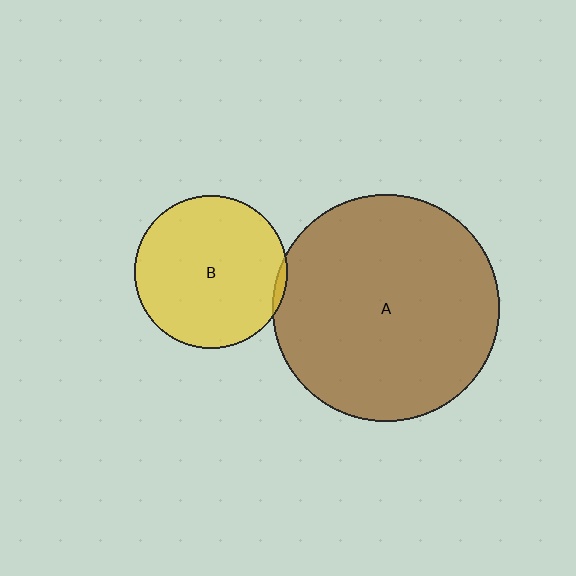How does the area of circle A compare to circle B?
Approximately 2.2 times.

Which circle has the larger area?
Circle A (brown).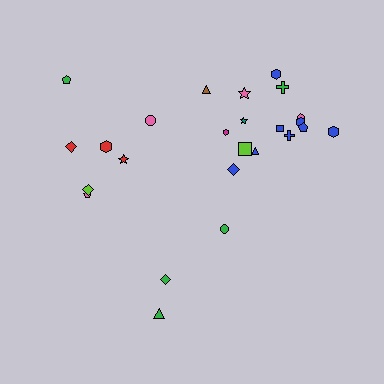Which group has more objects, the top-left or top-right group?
The top-right group.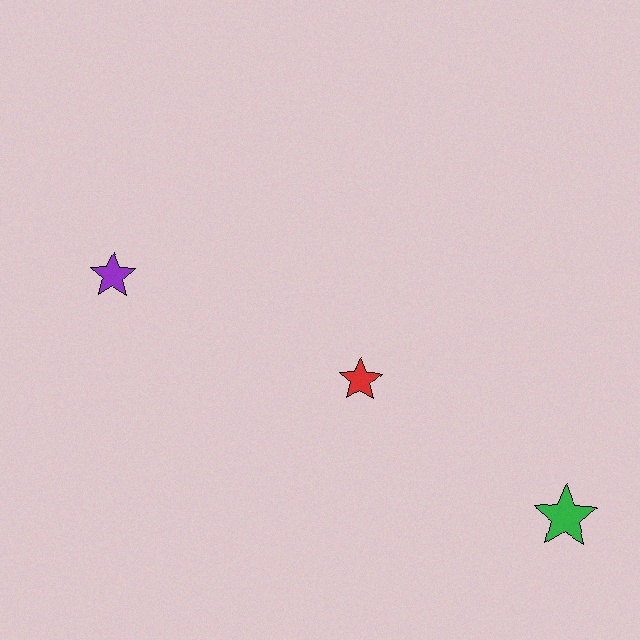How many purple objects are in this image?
There is 1 purple object.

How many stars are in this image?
There are 3 stars.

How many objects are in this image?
There are 3 objects.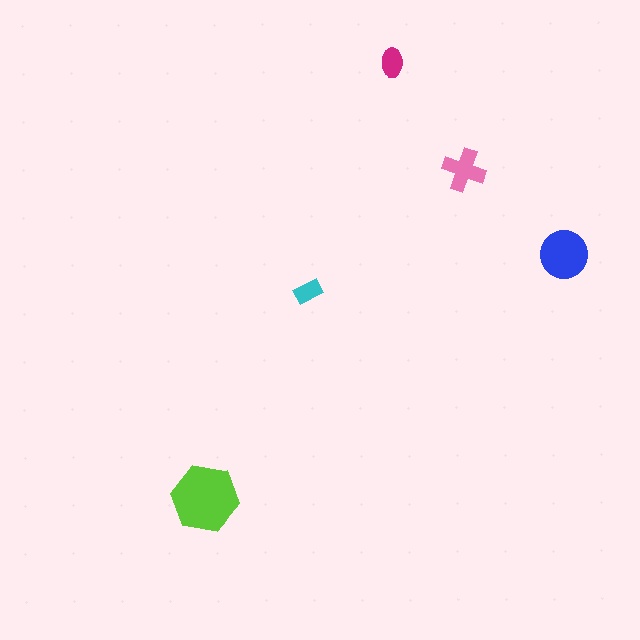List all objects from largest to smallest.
The lime hexagon, the blue circle, the pink cross, the magenta ellipse, the cyan rectangle.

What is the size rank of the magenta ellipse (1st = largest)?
4th.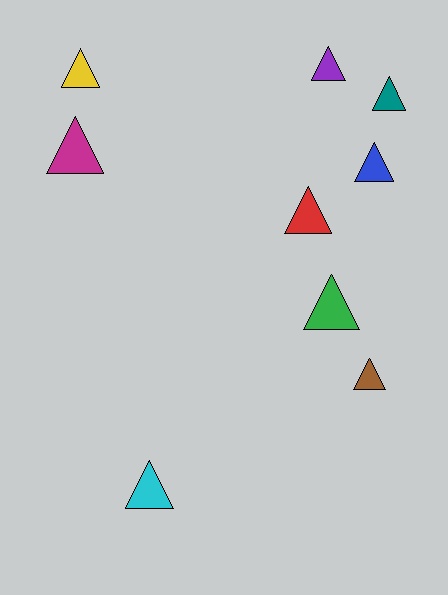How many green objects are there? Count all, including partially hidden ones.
There is 1 green object.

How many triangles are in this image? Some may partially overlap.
There are 9 triangles.